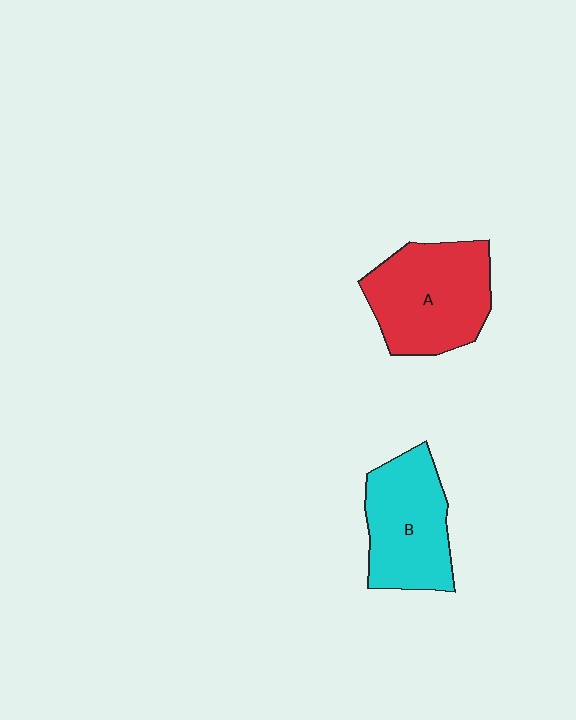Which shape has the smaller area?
Shape B (cyan).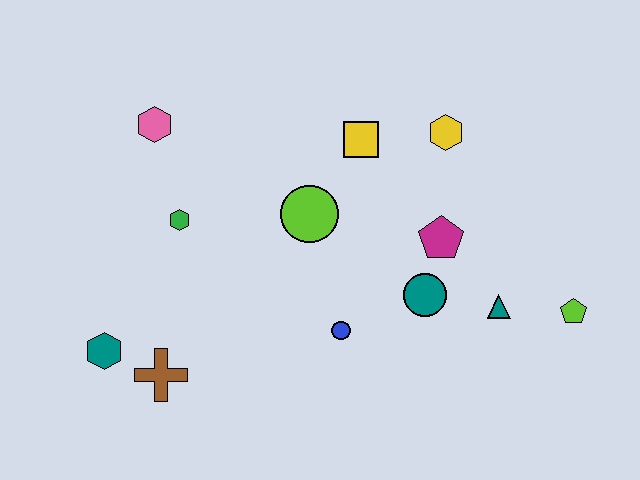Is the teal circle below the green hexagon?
Yes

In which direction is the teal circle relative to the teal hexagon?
The teal circle is to the right of the teal hexagon.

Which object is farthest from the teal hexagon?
The lime pentagon is farthest from the teal hexagon.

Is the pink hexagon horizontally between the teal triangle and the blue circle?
No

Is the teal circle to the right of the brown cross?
Yes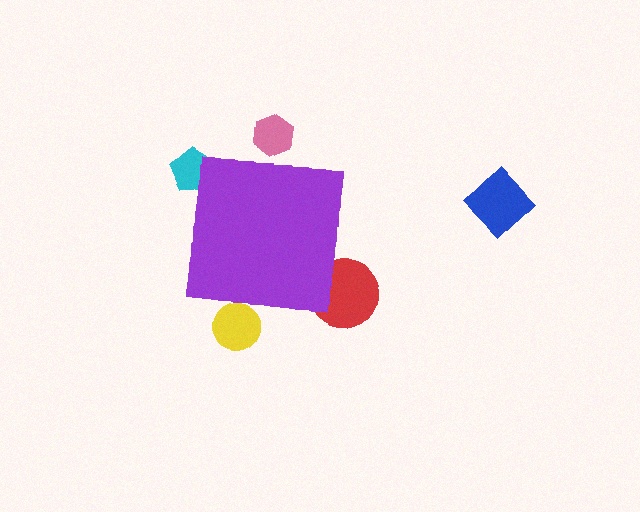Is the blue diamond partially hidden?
No, the blue diamond is fully visible.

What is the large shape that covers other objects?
A purple square.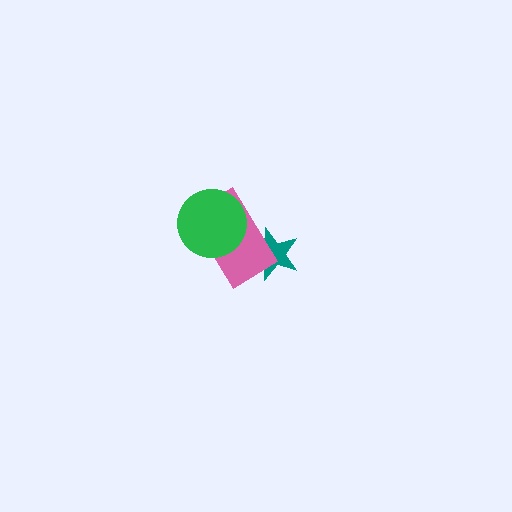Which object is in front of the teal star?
The pink rectangle is in front of the teal star.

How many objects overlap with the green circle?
1 object overlaps with the green circle.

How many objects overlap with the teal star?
1 object overlaps with the teal star.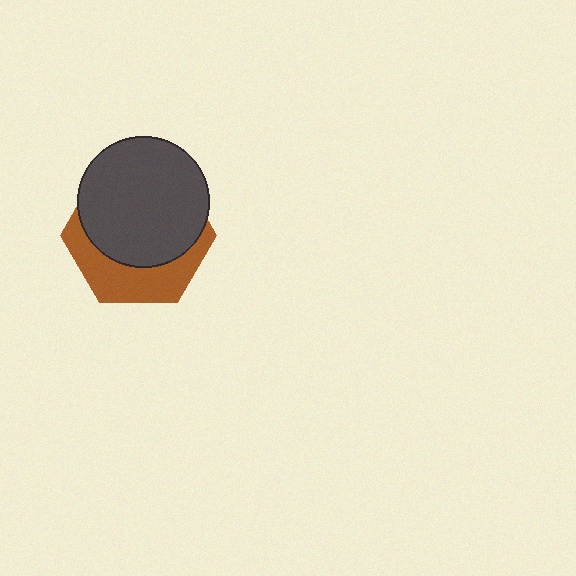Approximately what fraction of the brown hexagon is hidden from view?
Roughly 63% of the brown hexagon is hidden behind the dark gray circle.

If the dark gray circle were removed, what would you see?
You would see the complete brown hexagon.